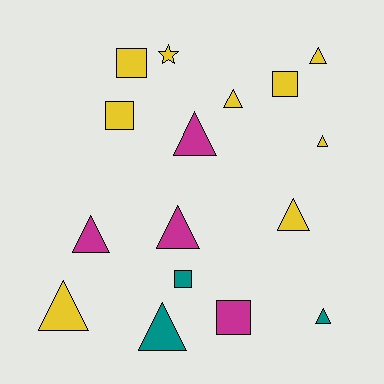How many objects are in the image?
There are 16 objects.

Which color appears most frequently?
Yellow, with 9 objects.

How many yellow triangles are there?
There are 5 yellow triangles.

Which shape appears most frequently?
Triangle, with 10 objects.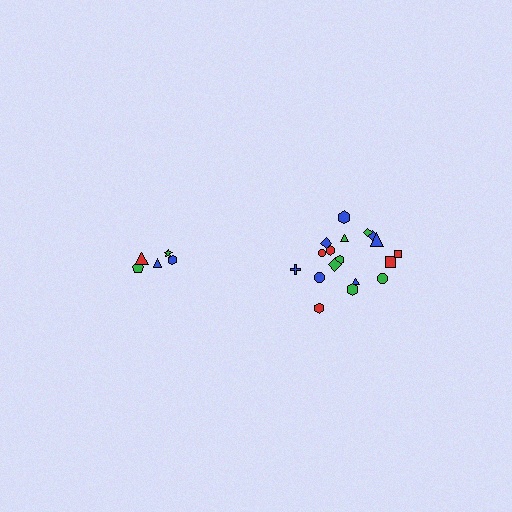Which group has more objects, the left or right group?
The right group.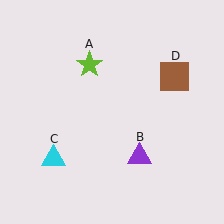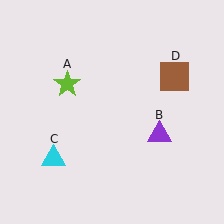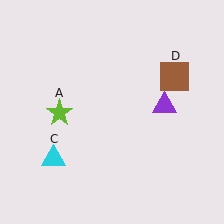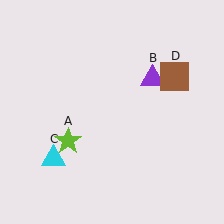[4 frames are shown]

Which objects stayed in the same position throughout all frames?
Cyan triangle (object C) and brown square (object D) remained stationary.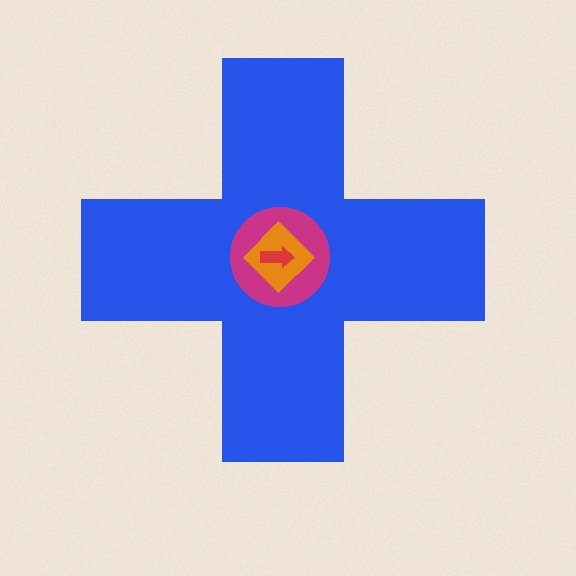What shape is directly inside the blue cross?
The magenta circle.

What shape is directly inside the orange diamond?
The red arrow.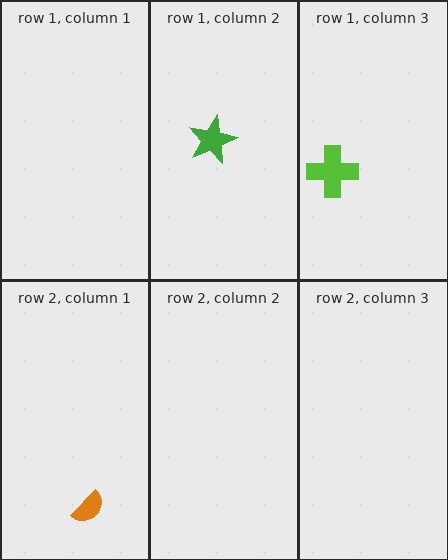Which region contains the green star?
The row 1, column 2 region.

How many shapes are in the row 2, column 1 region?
1.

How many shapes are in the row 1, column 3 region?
1.